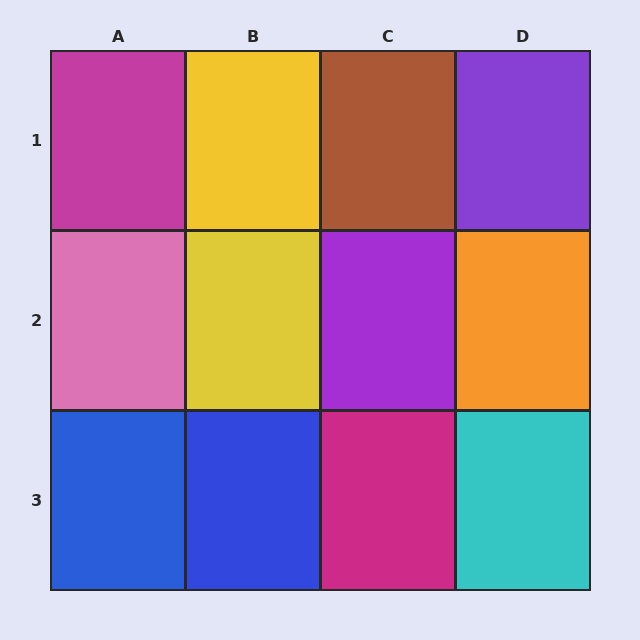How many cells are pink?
1 cell is pink.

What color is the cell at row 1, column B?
Yellow.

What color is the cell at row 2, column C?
Purple.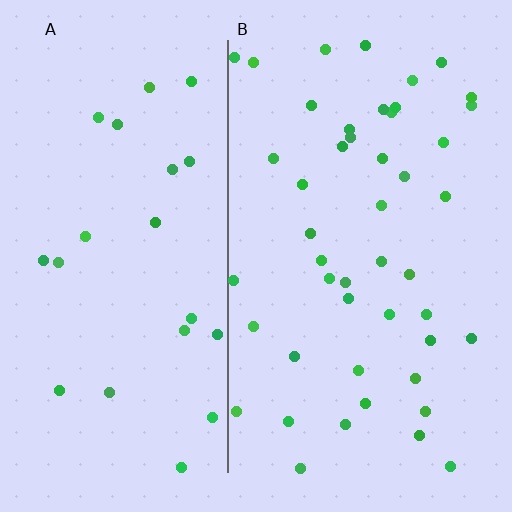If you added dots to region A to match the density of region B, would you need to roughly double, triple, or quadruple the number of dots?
Approximately double.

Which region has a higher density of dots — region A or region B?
B (the right).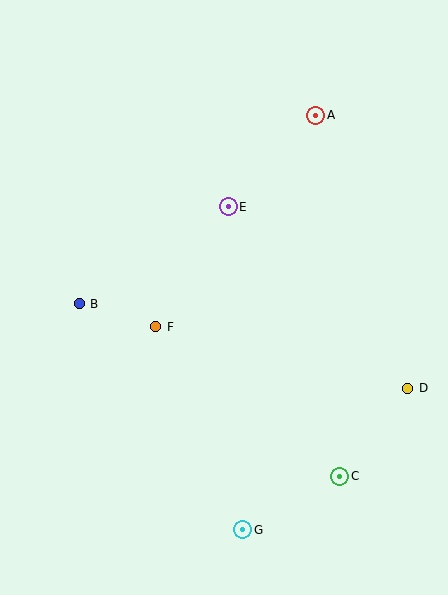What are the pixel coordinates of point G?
Point G is at (243, 530).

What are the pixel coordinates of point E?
Point E is at (228, 207).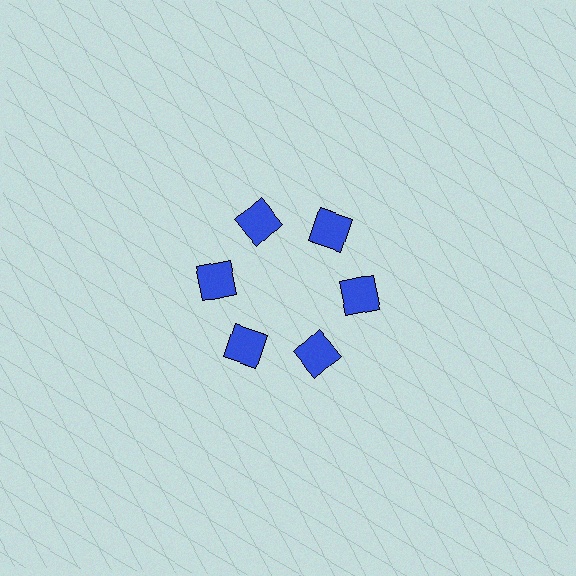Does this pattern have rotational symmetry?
Yes, this pattern has 6-fold rotational symmetry. It looks the same after rotating 60 degrees around the center.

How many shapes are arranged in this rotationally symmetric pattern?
There are 6 shapes, arranged in 6 groups of 1.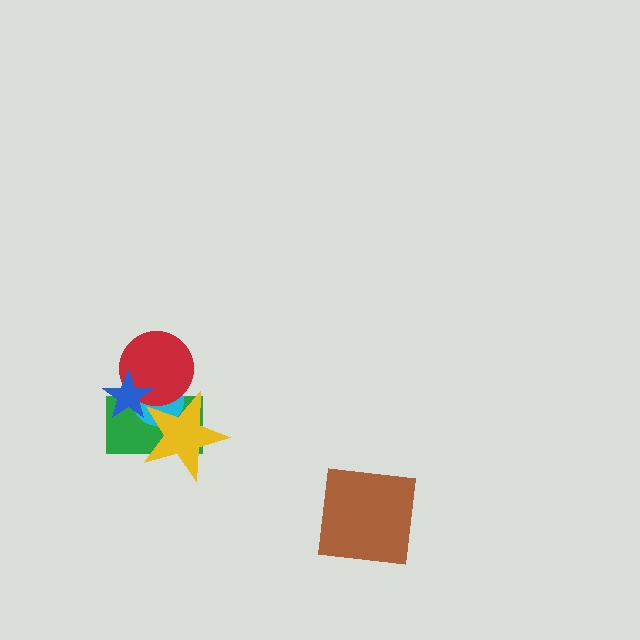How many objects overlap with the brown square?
0 objects overlap with the brown square.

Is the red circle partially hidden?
Yes, it is partially covered by another shape.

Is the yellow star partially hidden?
No, no other shape covers it.